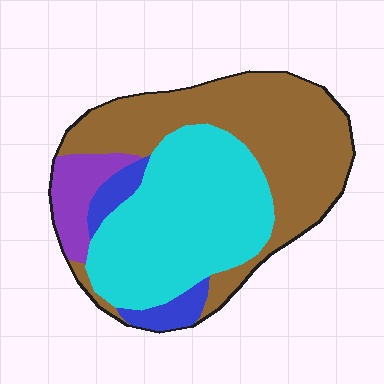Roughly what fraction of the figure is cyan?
Cyan takes up between a quarter and a half of the figure.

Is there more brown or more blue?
Brown.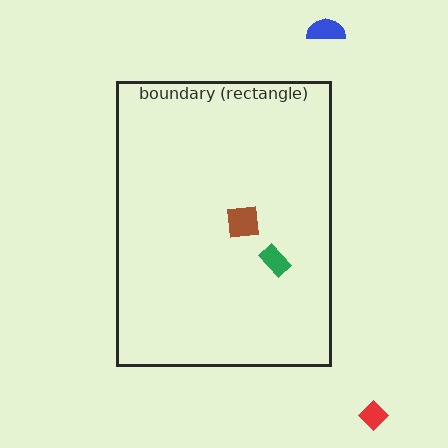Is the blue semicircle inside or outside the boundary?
Outside.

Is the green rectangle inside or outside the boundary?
Inside.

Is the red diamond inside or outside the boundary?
Outside.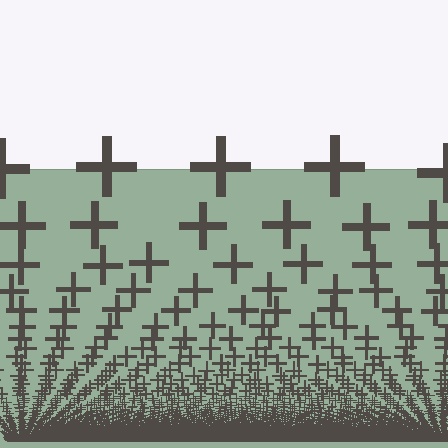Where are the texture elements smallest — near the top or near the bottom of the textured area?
Near the bottom.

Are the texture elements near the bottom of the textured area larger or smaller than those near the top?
Smaller. The gradient is inverted — elements near the bottom are smaller and denser.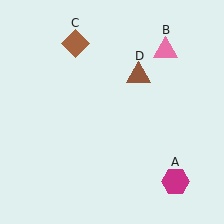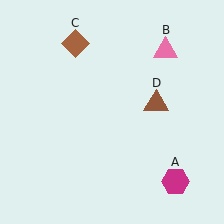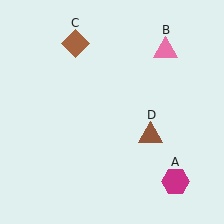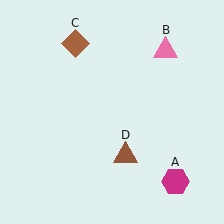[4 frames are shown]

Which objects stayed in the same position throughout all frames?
Magenta hexagon (object A) and pink triangle (object B) and brown diamond (object C) remained stationary.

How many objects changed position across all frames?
1 object changed position: brown triangle (object D).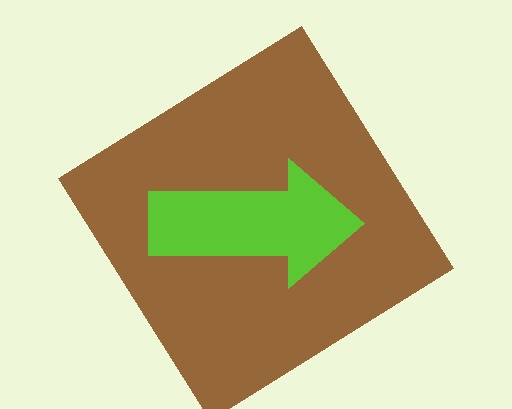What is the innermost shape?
The lime arrow.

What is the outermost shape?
The brown diamond.